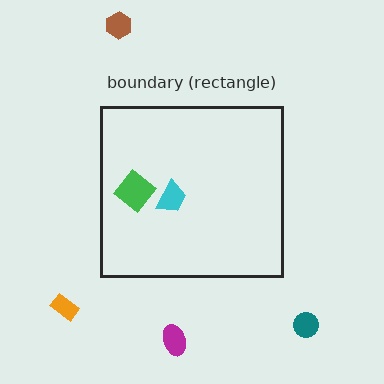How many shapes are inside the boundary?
2 inside, 4 outside.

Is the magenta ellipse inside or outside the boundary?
Outside.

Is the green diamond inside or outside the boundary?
Inside.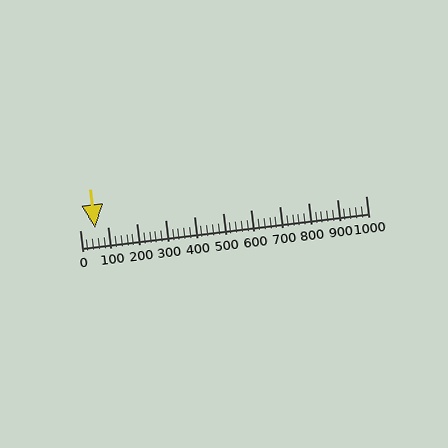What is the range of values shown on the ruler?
The ruler shows values from 0 to 1000.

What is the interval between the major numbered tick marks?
The major tick marks are spaced 100 units apart.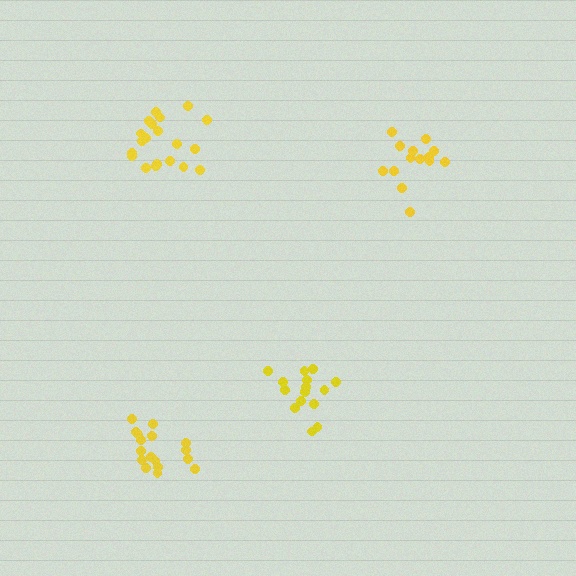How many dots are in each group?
Group 1: 17 dots, Group 2: 15 dots, Group 3: 20 dots, Group 4: 14 dots (66 total).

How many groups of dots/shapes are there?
There are 4 groups.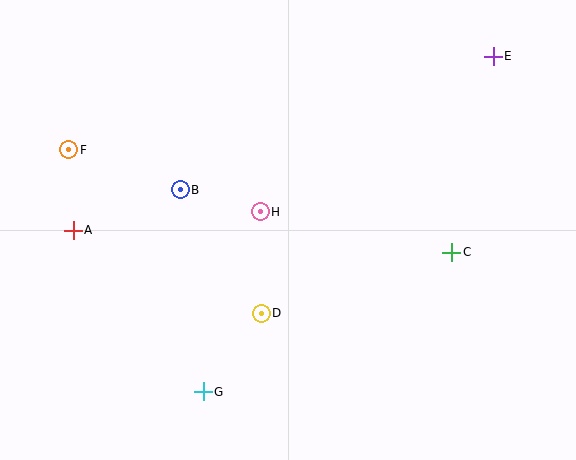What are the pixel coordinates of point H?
Point H is at (260, 212).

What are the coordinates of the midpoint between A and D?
The midpoint between A and D is at (167, 272).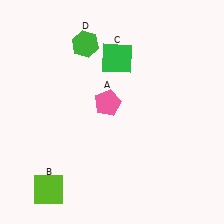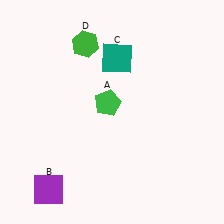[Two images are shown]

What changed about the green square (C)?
In Image 1, C is green. In Image 2, it changed to teal.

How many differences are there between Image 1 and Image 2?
There are 3 differences between the two images.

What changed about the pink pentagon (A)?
In Image 1, A is pink. In Image 2, it changed to green.